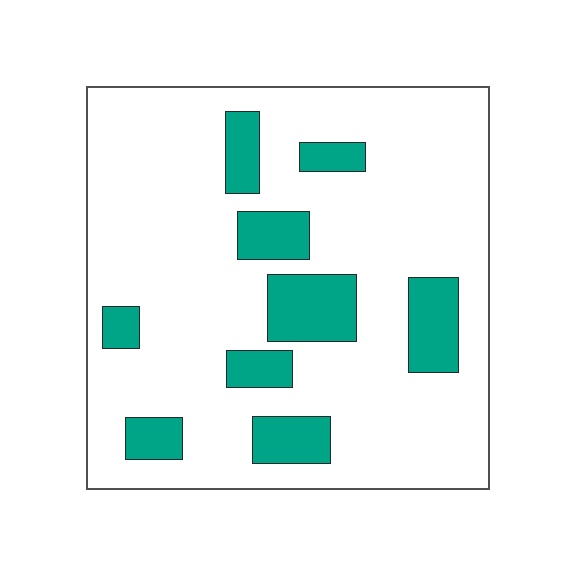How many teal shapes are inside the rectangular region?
9.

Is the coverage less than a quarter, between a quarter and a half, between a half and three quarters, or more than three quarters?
Less than a quarter.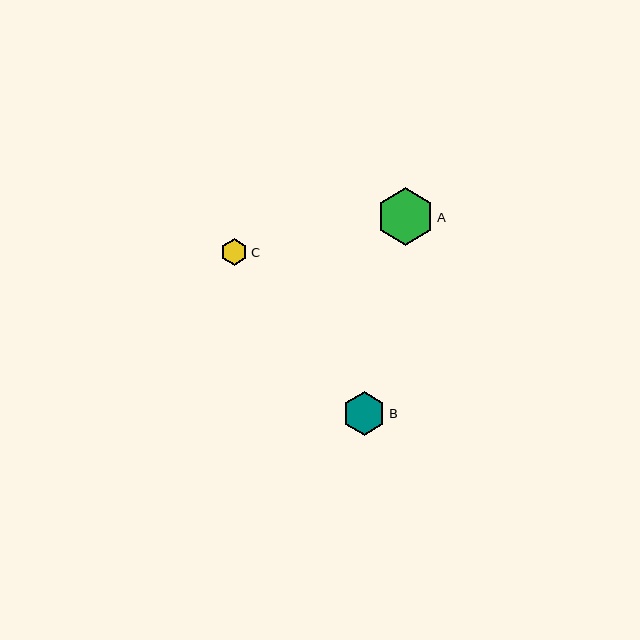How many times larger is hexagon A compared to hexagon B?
Hexagon A is approximately 1.3 times the size of hexagon B.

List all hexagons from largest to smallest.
From largest to smallest: A, B, C.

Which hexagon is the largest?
Hexagon A is the largest with a size of approximately 58 pixels.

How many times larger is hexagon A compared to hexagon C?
Hexagon A is approximately 2.2 times the size of hexagon C.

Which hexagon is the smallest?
Hexagon C is the smallest with a size of approximately 27 pixels.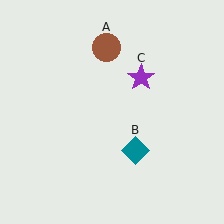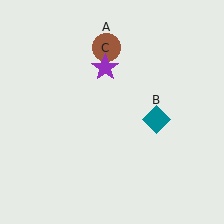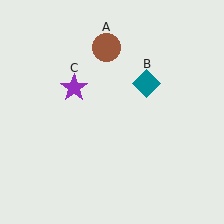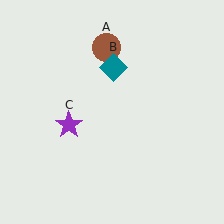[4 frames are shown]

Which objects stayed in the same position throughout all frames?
Brown circle (object A) remained stationary.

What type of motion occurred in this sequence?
The teal diamond (object B), purple star (object C) rotated counterclockwise around the center of the scene.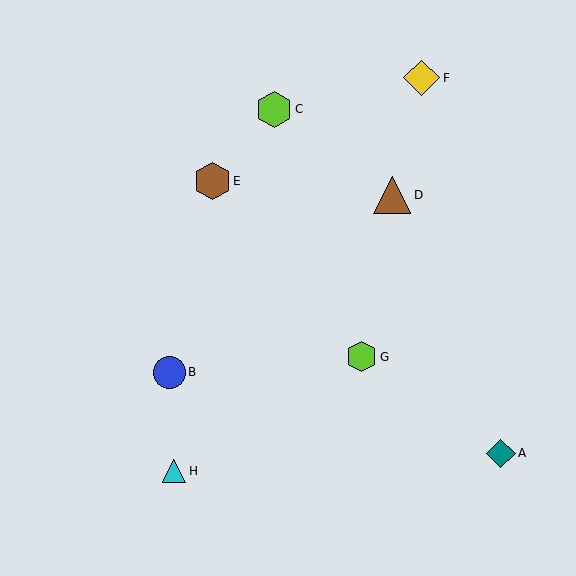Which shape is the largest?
The brown triangle (labeled D) is the largest.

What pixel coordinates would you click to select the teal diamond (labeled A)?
Click at (501, 453) to select the teal diamond A.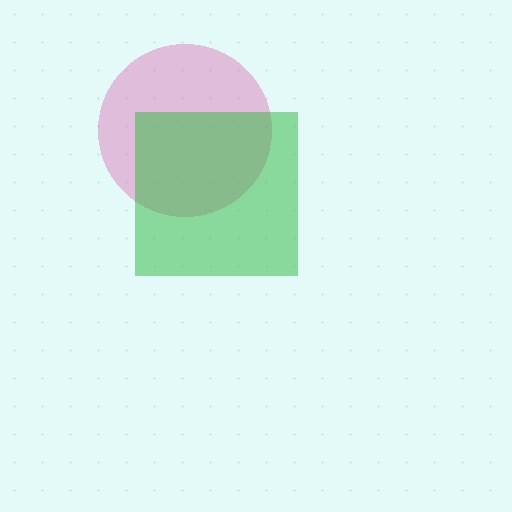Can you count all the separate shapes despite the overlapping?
Yes, there are 2 separate shapes.